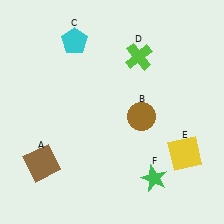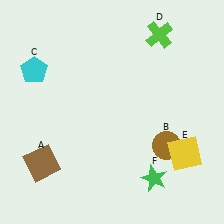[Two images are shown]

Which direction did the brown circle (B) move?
The brown circle (B) moved down.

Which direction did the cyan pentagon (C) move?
The cyan pentagon (C) moved left.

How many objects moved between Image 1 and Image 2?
3 objects moved between the two images.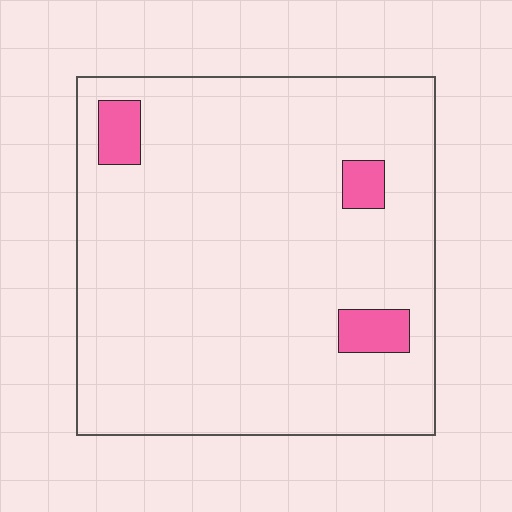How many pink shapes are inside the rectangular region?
3.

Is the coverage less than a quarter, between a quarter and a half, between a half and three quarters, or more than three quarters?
Less than a quarter.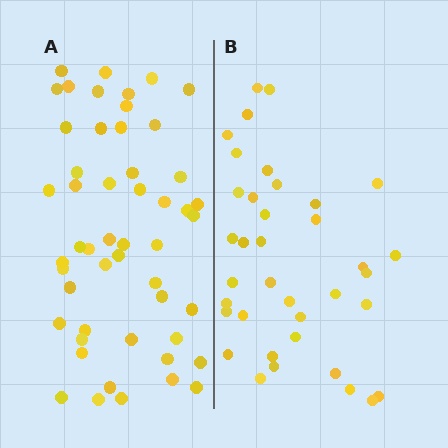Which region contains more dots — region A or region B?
Region A (the left region) has more dots.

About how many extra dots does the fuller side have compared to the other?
Region A has approximately 15 more dots than region B.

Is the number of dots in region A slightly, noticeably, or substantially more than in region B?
Region A has noticeably more, but not dramatically so. The ratio is roughly 1.4 to 1.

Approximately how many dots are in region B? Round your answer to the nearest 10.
About 40 dots. (The exact count is 37, which rounds to 40.)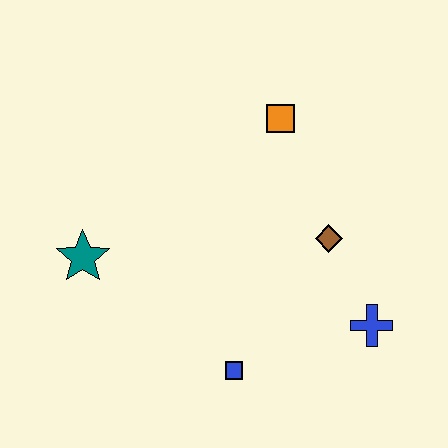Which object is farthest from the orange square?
The blue square is farthest from the orange square.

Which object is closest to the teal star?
The blue square is closest to the teal star.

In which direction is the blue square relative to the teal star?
The blue square is to the right of the teal star.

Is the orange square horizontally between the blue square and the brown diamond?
Yes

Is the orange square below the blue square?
No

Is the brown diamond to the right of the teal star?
Yes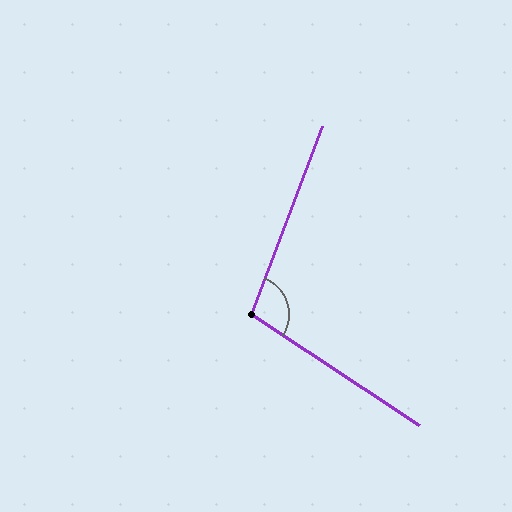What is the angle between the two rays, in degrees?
Approximately 103 degrees.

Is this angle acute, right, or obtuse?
It is obtuse.